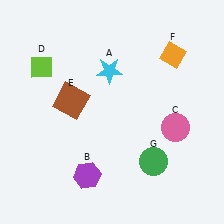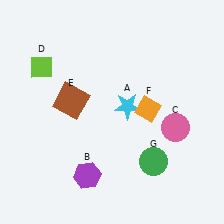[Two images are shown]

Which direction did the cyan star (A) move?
The cyan star (A) moved down.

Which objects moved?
The objects that moved are: the cyan star (A), the orange diamond (F).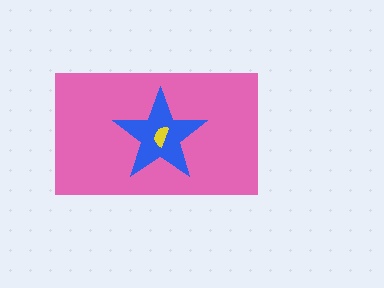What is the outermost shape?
The pink rectangle.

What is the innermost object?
The yellow semicircle.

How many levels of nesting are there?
3.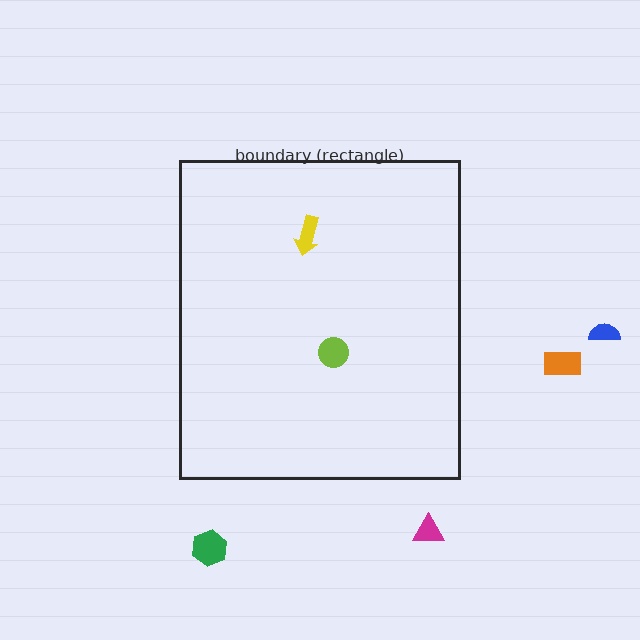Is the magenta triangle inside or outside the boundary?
Outside.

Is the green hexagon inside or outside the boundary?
Outside.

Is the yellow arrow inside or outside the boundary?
Inside.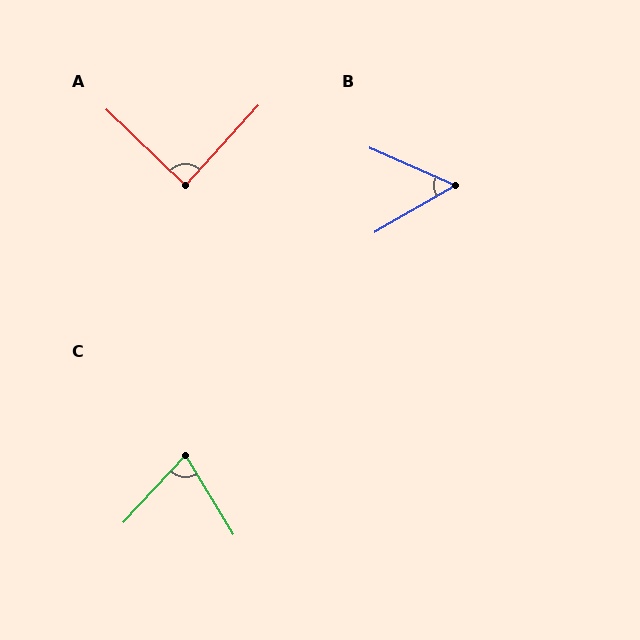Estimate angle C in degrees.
Approximately 74 degrees.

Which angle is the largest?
A, at approximately 89 degrees.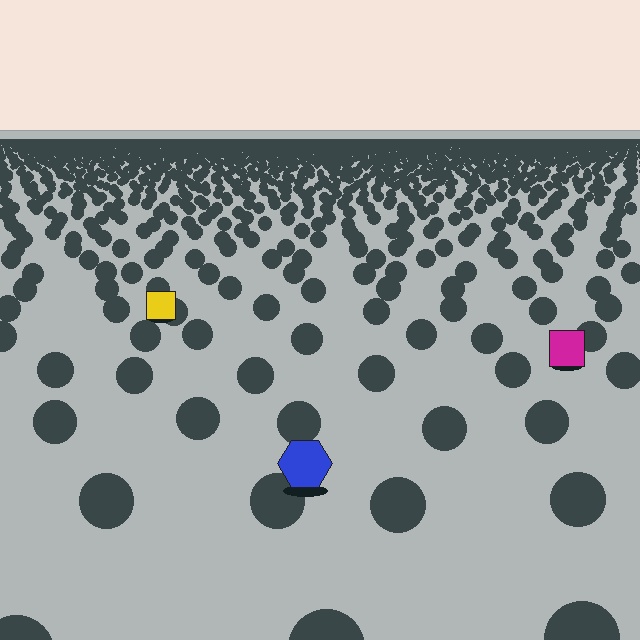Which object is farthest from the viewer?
The yellow square is farthest from the viewer. It appears smaller and the ground texture around it is denser.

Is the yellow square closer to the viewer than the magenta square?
No. The magenta square is closer — you can tell from the texture gradient: the ground texture is coarser near it.